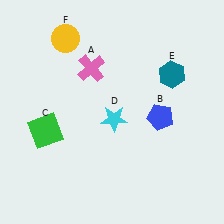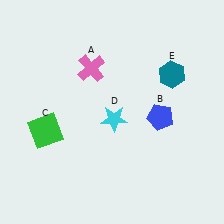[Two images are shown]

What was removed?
The yellow circle (F) was removed in Image 2.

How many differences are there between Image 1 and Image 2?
There is 1 difference between the two images.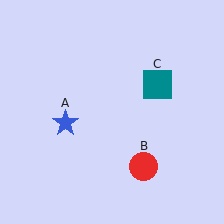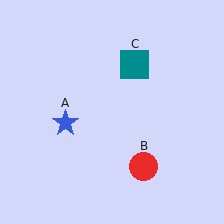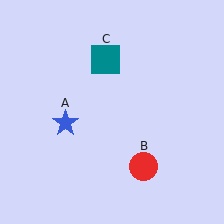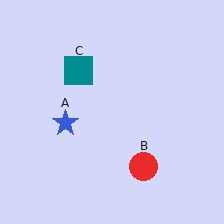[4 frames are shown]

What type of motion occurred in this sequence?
The teal square (object C) rotated counterclockwise around the center of the scene.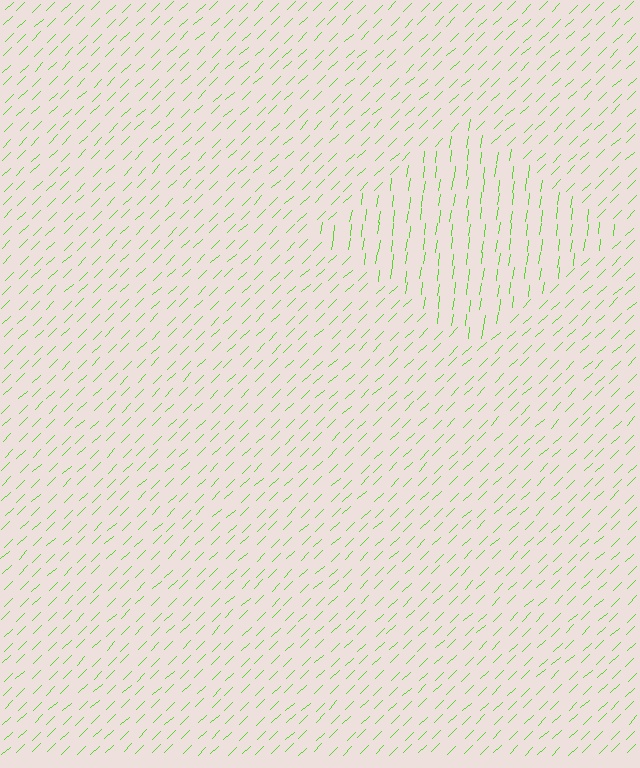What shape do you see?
I see a diamond.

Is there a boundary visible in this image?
Yes, there is a texture boundary formed by a change in line orientation.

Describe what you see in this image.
The image is filled with small lime line segments. A diamond region in the image has lines oriented differently from the surrounding lines, creating a visible texture boundary.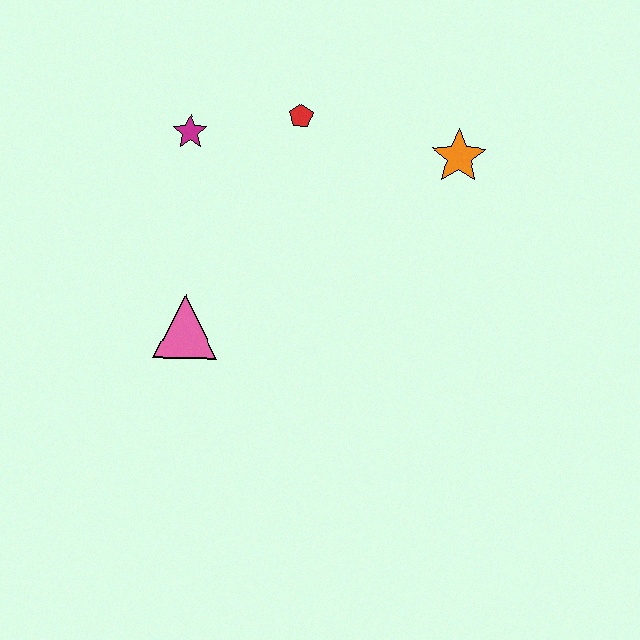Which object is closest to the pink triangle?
The magenta star is closest to the pink triangle.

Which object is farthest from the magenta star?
The orange star is farthest from the magenta star.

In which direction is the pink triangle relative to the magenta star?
The pink triangle is below the magenta star.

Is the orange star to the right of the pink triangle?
Yes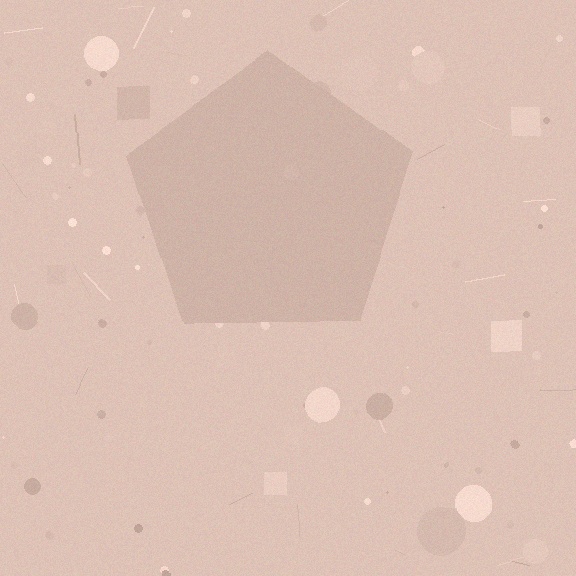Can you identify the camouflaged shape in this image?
The camouflaged shape is a pentagon.